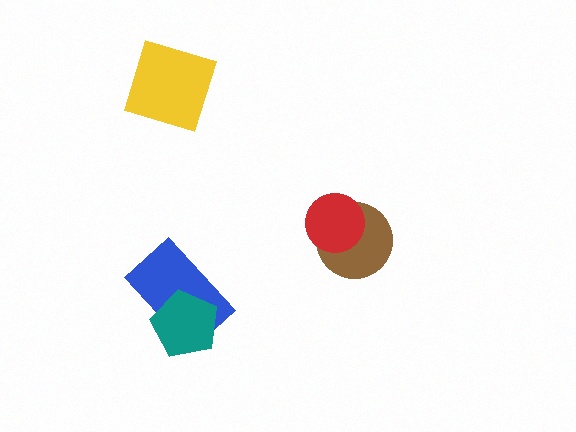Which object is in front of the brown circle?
The red circle is in front of the brown circle.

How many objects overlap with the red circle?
1 object overlaps with the red circle.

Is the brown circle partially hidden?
Yes, it is partially covered by another shape.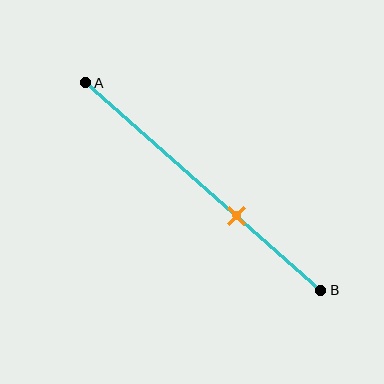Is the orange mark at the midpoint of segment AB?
No, the mark is at about 65% from A, not at the 50% midpoint.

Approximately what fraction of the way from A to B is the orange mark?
The orange mark is approximately 65% of the way from A to B.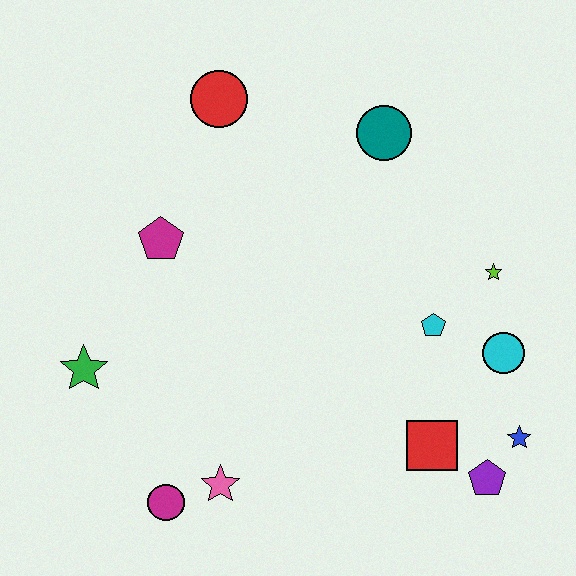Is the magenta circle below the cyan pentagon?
Yes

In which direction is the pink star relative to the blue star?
The pink star is to the left of the blue star.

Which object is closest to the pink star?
The magenta circle is closest to the pink star.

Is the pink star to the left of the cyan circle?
Yes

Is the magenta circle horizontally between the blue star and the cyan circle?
No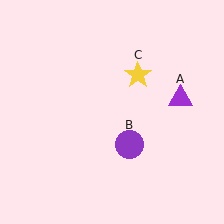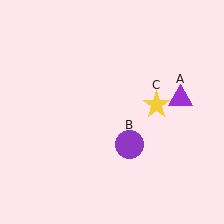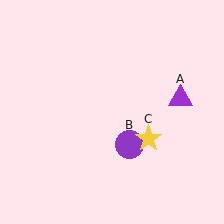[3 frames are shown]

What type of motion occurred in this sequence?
The yellow star (object C) rotated clockwise around the center of the scene.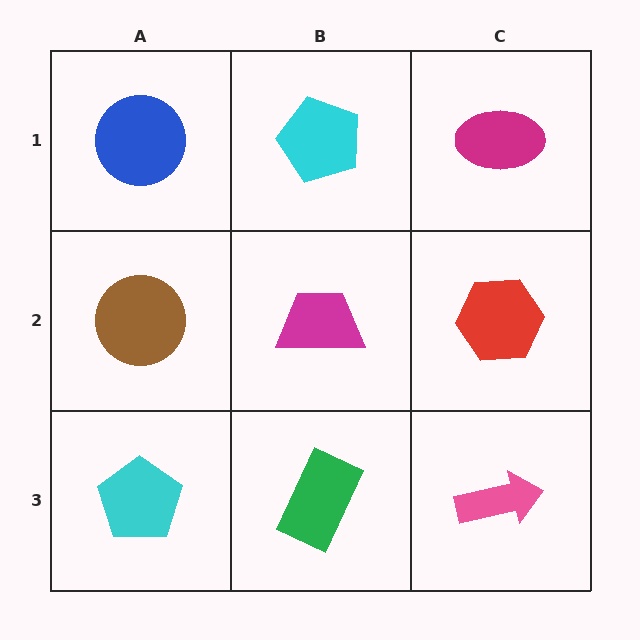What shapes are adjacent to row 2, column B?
A cyan pentagon (row 1, column B), a green rectangle (row 3, column B), a brown circle (row 2, column A), a red hexagon (row 2, column C).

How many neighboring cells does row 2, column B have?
4.